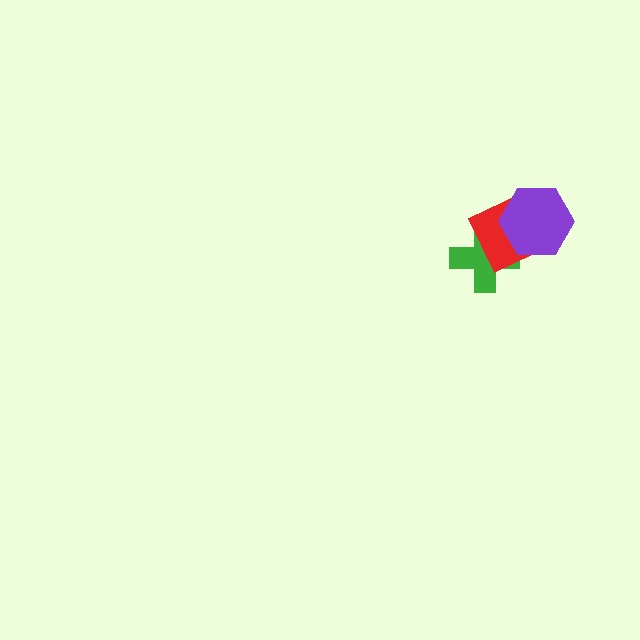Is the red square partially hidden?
Yes, it is partially covered by another shape.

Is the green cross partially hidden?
Yes, it is partially covered by another shape.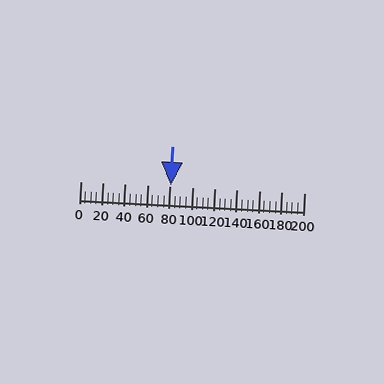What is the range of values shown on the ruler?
The ruler shows values from 0 to 200.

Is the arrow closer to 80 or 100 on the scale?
The arrow is closer to 80.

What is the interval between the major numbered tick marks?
The major tick marks are spaced 20 units apart.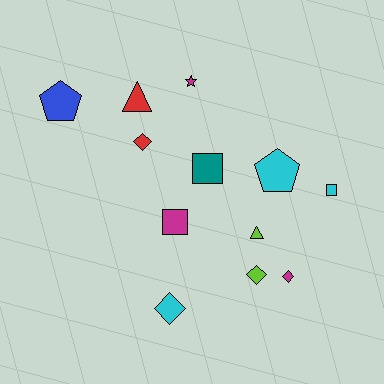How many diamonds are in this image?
There are 4 diamonds.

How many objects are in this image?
There are 12 objects.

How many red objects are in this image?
There are 2 red objects.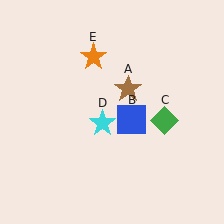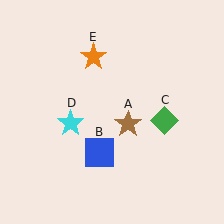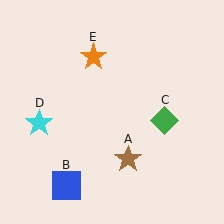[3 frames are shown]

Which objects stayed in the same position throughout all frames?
Green diamond (object C) and orange star (object E) remained stationary.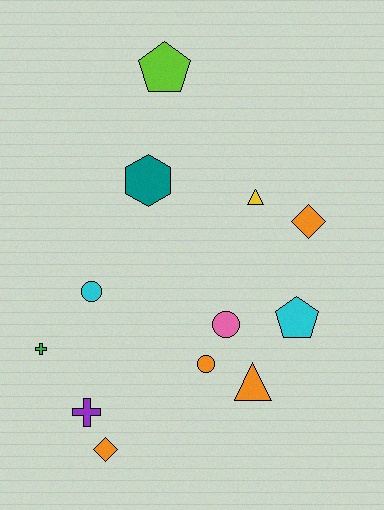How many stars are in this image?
There are no stars.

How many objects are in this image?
There are 12 objects.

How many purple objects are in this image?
There is 1 purple object.